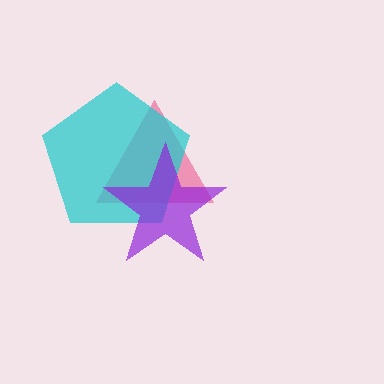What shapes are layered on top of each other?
The layered shapes are: a pink triangle, a cyan pentagon, a purple star.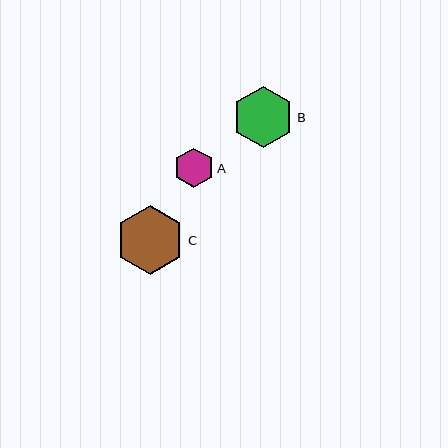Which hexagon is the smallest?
Hexagon A is the smallest with a size of approximately 39 pixels.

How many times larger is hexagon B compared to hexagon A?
Hexagon B is approximately 1.5 times the size of hexagon A.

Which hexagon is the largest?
Hexagon C is the largest with a size of approximately 69 pixels.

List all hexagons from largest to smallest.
From largest to smallest: C, B, A.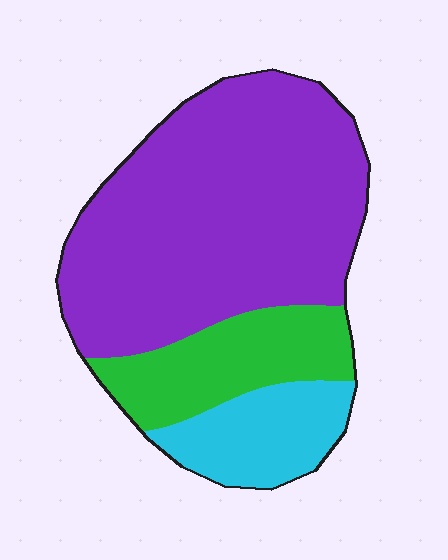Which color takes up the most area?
Purple, at roughly 65%.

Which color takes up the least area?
Cyan, at roughly 15%.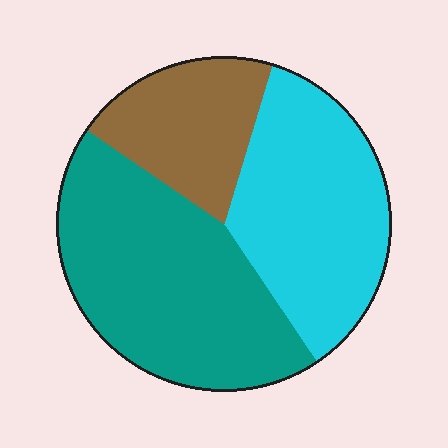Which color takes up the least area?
Brown, at roughly 20%.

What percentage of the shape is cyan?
Cyan covers 36% of the shape.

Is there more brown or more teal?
Teal.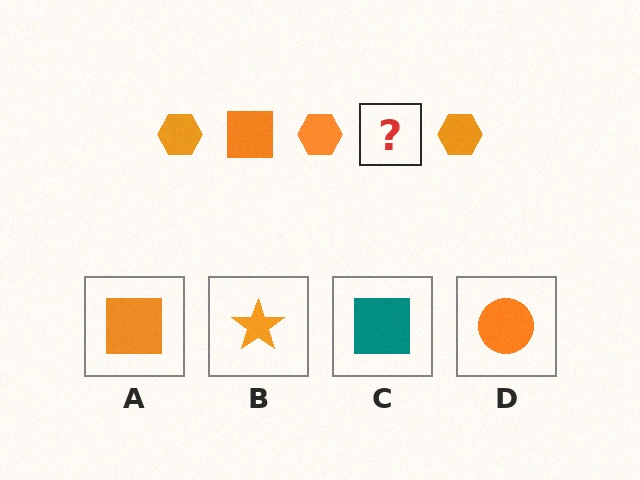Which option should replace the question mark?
Option A.